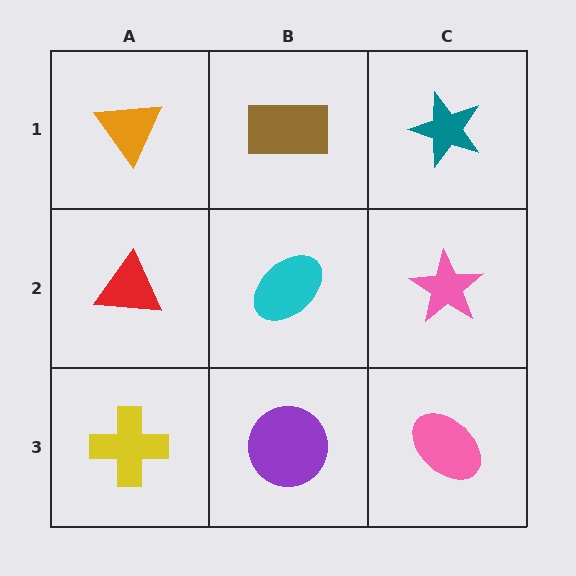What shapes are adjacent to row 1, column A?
A red triangle (row 2, column A), a brown rectangle (row 1, column B).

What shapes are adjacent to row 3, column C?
A pink star (row 2, column C), a purple circle (row 3, column B).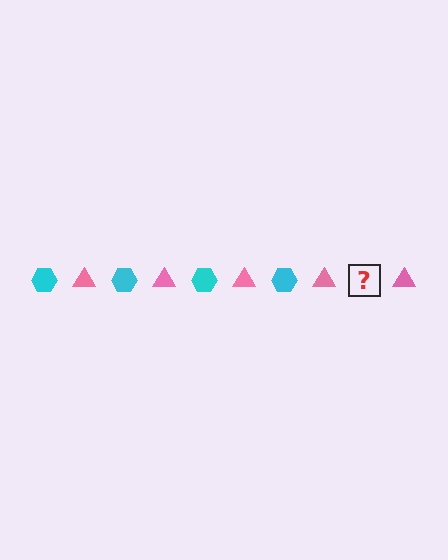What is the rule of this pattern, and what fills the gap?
The rule is that the pattern alternates between cyan hexagon and pink triangle. The gap should be filled with a cyan hexagon.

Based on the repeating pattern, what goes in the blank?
The blank should be a cyan hexagon.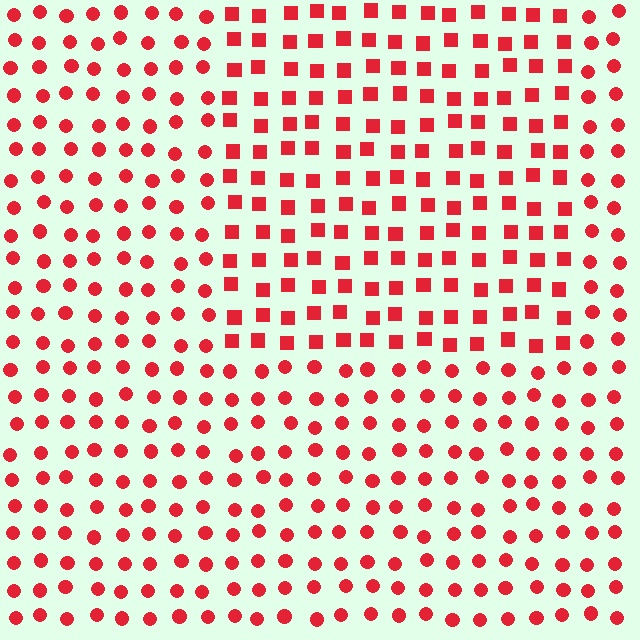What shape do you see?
I see a rectangle.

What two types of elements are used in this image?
The image uses squares inside the rectangle region and circles outside it.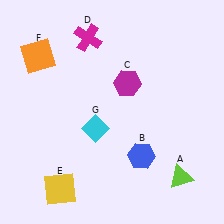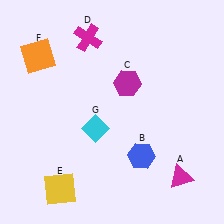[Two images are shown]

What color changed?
The triangle (A) changed from lime in Image 1 to magenta in Image 2.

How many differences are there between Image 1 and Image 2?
There is 1 difference between the two images.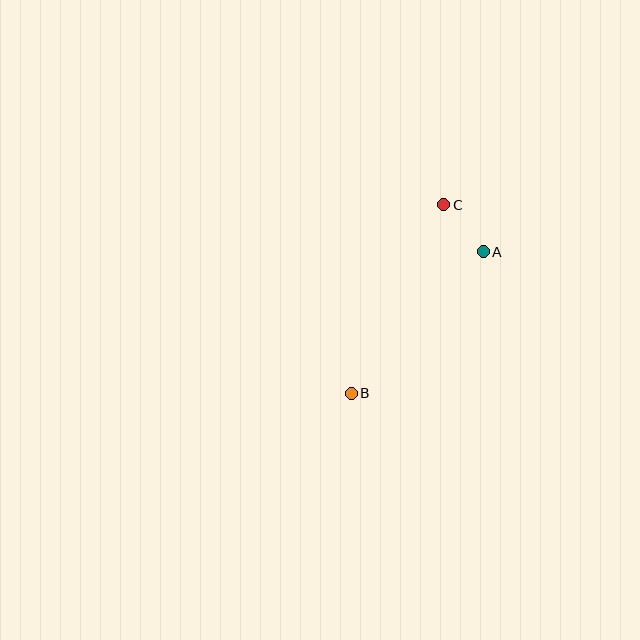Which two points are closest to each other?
Points A and C are closest to each other.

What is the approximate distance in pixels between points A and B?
The distance between A and B is approximately 193 pixels.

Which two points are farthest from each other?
Points B and C are farthest from each other.